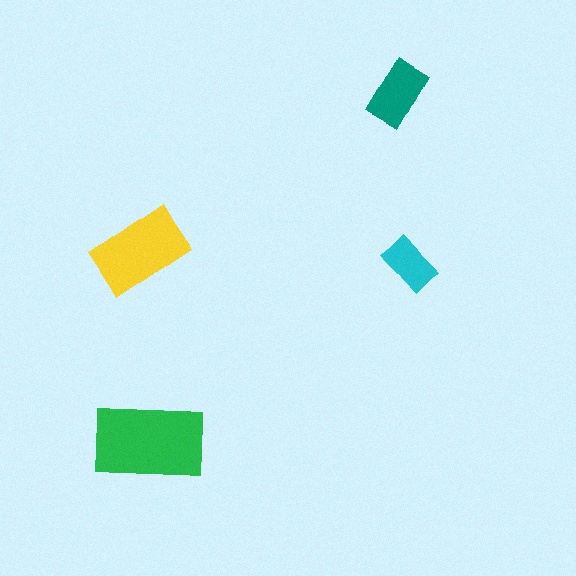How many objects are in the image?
There are 4 objects in the image.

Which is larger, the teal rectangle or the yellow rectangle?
The yellow one.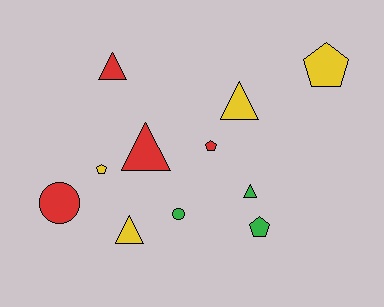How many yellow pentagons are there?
There are 2 yellow pentagons.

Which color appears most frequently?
Yellow, with 4 objects.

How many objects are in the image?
There are 11 objects.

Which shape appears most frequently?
Triangle, with 5 objects.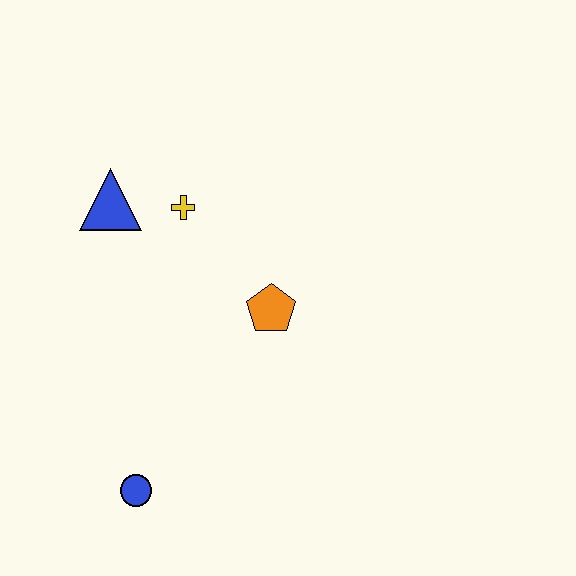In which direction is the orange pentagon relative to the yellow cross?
The orange pentagon is below the yellow cross.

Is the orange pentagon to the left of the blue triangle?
No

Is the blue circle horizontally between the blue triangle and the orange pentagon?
Yes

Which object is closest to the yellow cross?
The blue triangle is closest to the yellow cross.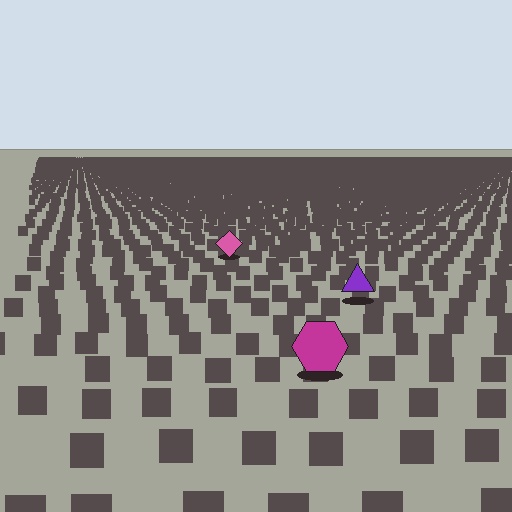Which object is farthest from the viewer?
The pink diamond is farthest from the viewer. It appears smaller and the ground texture around it is denser.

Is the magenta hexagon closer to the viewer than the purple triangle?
Yes. The magenta hexagon is closer — you can tell from the texture gradient: the ground texture is coarser near it.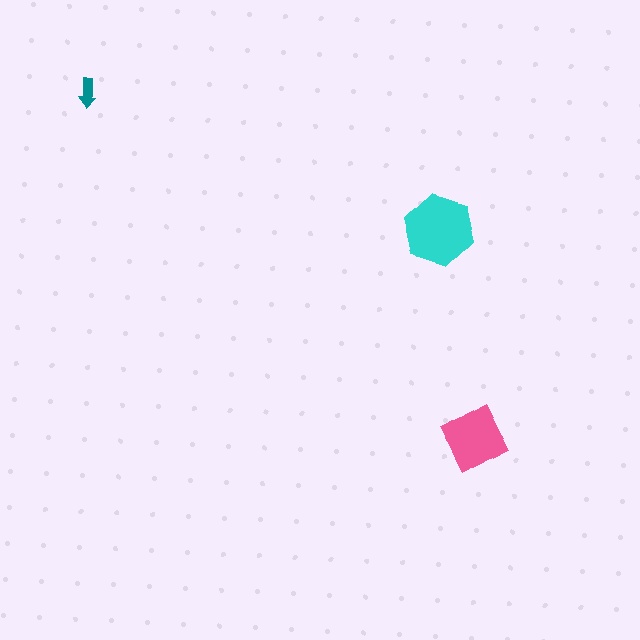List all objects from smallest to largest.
The teal arrow, the pink diamond, the cyan hexagon.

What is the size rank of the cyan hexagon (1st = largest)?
1st.